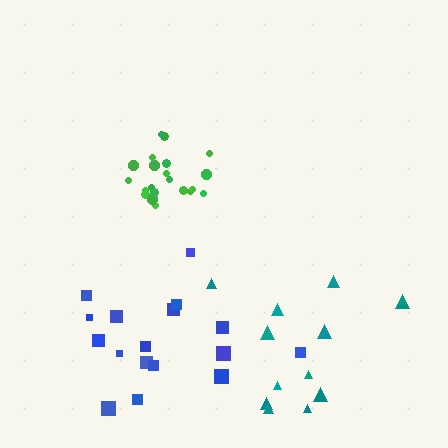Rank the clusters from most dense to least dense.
green, blue, teal.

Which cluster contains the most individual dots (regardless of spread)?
Green (21).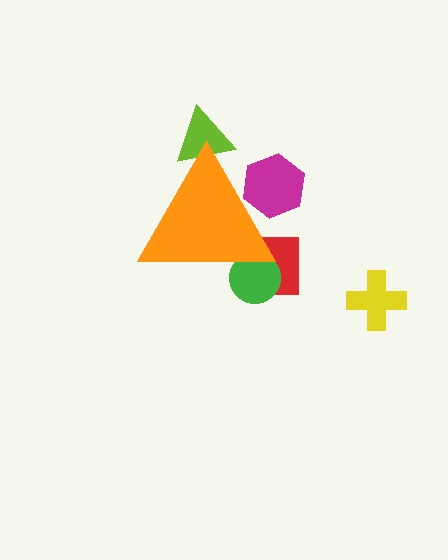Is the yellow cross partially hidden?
No, the yellow cross is fully visible.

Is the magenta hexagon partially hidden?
Yes, the magenta hexagon is partially hidden behind the orange triangle.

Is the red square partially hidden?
Yes, the red square is partially hidden behind the orange triangle.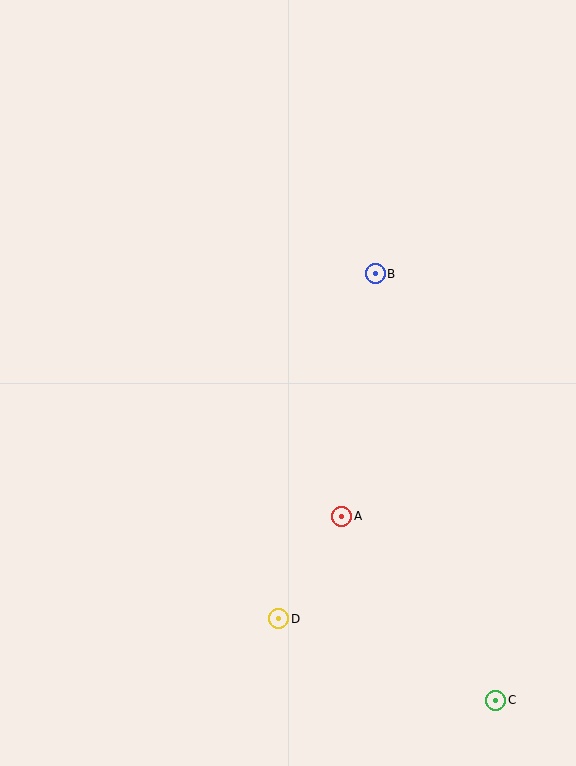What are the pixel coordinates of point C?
Point C is at (496, 700).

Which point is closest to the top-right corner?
Point B is closest to the top-right corner.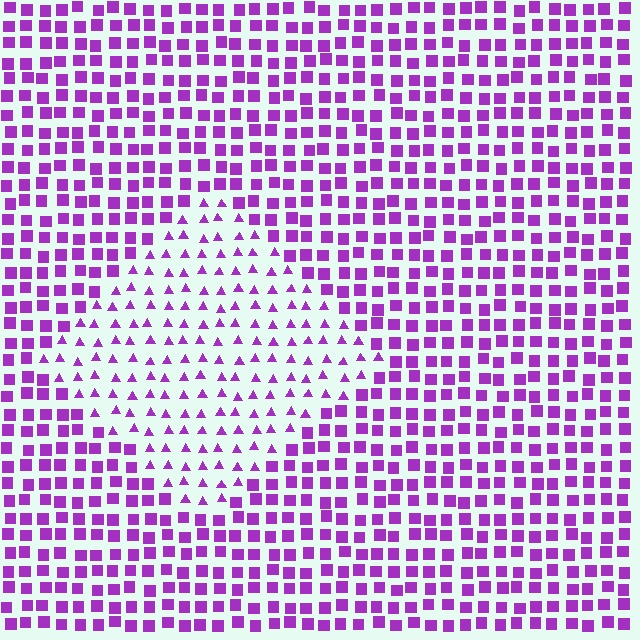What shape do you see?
I see a diamond.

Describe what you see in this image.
The image is filled with small purple elements arranged in a uniform grid. A diamond-shaped region contains triangles, while the surrounding area contains squares. The boundary is defined purely by the change in element shape.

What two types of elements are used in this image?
The image uses triangles inside the diamond region and squares outside it.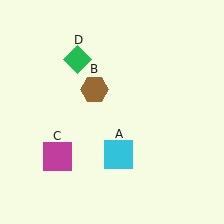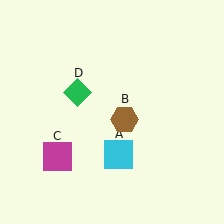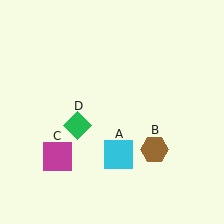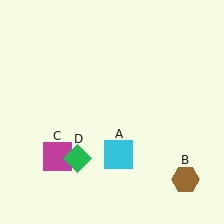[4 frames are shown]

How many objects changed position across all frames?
2 objects changed position: brown hexagon (object B), green diamond (object D).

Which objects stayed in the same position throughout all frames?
Cyan square (object A) and magenta square (object C) remained stationary.